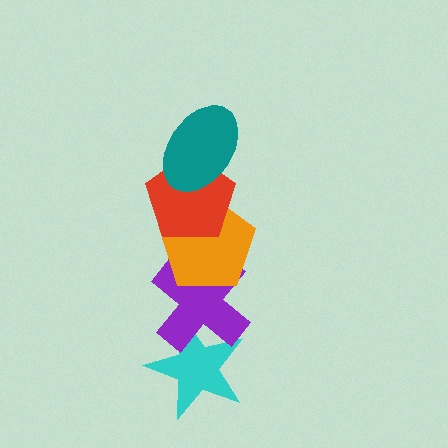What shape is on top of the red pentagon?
The teal ellipse is on top of the red pentagon.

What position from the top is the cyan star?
The cyan star is 5th from the top.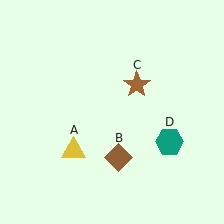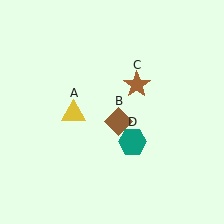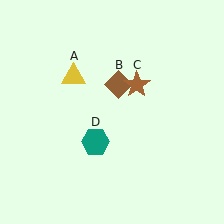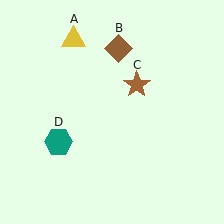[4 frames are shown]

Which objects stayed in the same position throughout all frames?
Brown star (object C) remained stationary.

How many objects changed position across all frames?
3 objects changed position: yellow triangle (object A), brown diamond (object B), teal hexagon (object D).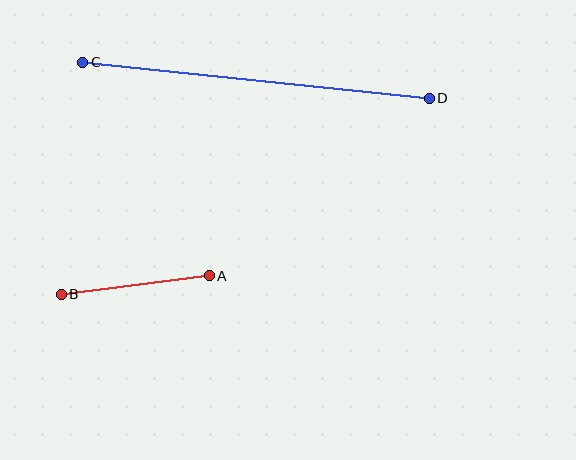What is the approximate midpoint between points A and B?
The midpoint is at approximately (135, 285) pixels.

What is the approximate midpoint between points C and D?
The midpoint is at approximately (256, 80) pixels.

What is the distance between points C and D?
The distance is approximately 348 pixels.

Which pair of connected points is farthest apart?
Points C and D are farthest apart.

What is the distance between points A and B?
The distance is approximately 149 pixels.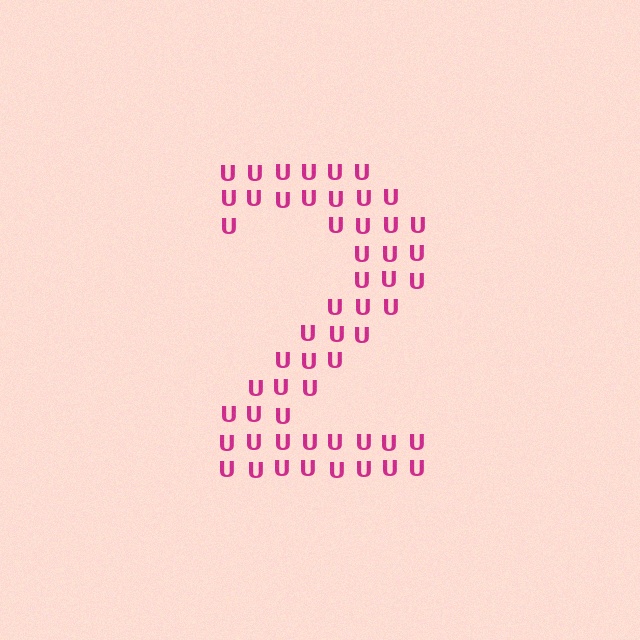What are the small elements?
The small elements are letter U's.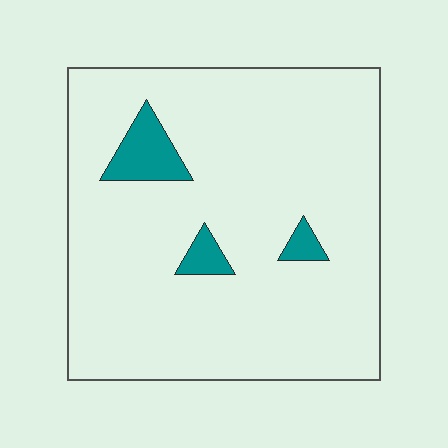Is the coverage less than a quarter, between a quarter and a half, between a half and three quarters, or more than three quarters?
Less than a quarter.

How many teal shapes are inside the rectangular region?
3.